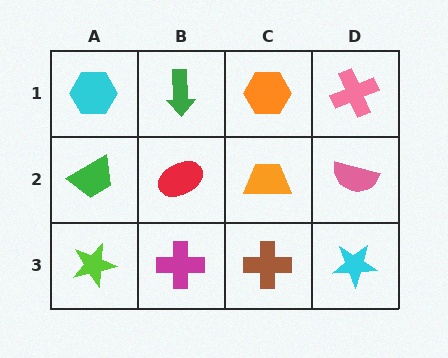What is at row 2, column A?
A green trapezoid.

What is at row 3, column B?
A magenta cross.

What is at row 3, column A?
A lime star.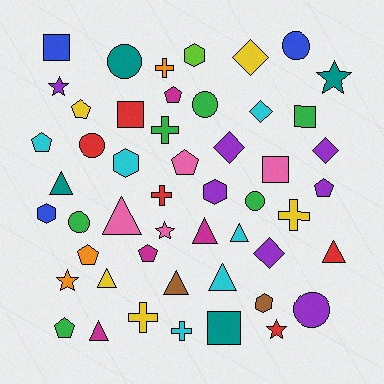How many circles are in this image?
There are 7 circles.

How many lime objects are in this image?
There is 1 lime object.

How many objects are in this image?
There are 50 objects.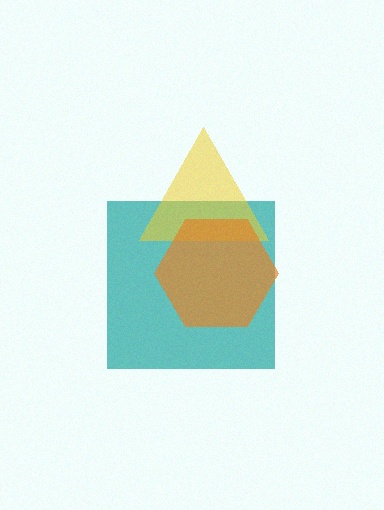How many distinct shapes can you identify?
There are 3 distinct shapes: a teal square, a yellow triangle, an orange hexagon.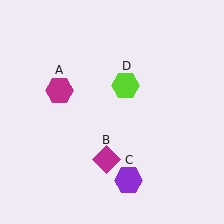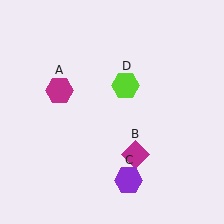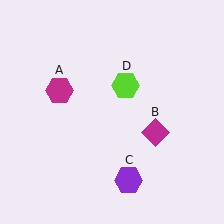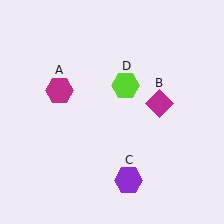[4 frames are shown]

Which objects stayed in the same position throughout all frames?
Magenta hexagon (object A) and purple hexagon (object C) and lime hexagon (object D) remained stationary.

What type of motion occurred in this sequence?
The magenta diamond (object B) rotated counterclockwise around the center of the scene.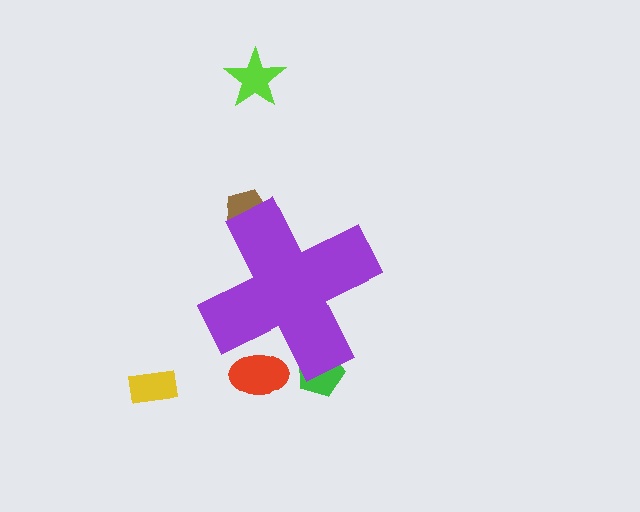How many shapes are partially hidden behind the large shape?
3 shapes are partially hidden.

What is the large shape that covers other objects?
A purple cross.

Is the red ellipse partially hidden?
Yes, the red ellipse is partially hidden behind the purple cross.